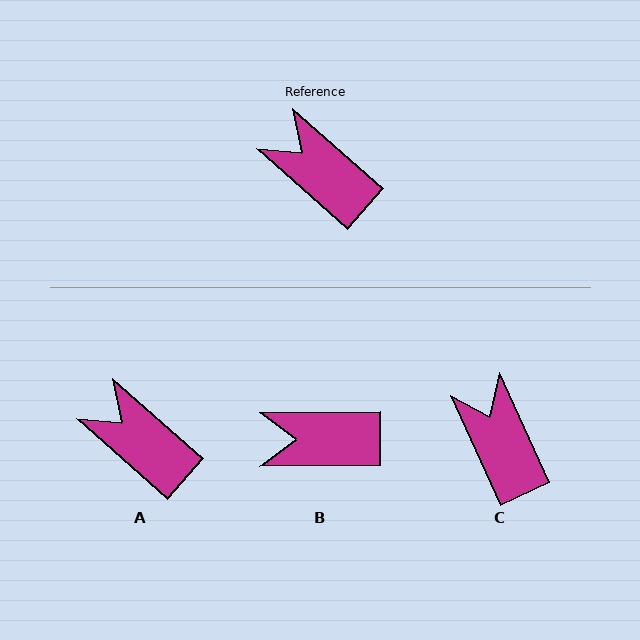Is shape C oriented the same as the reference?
No, it is off by about 24 degrees.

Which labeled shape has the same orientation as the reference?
A.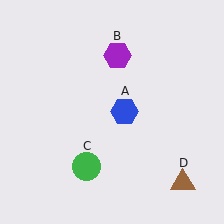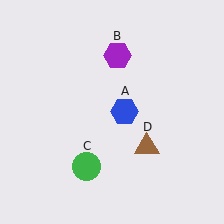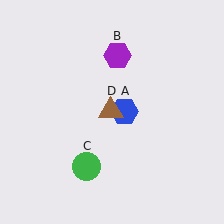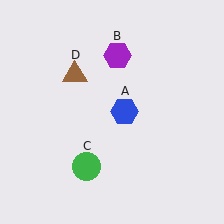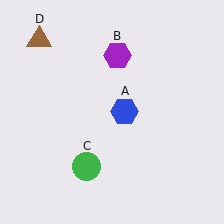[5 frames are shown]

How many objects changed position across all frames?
1 object changed position: brown triangle (object D).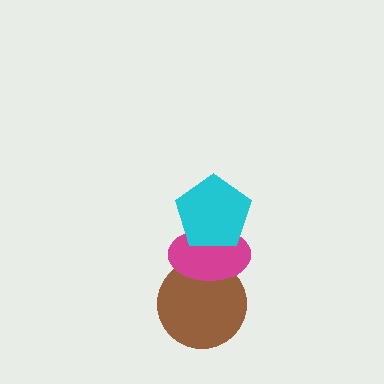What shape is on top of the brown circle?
The magenta ellipse is on top of the brown circle.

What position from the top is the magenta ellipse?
The magenta ellipse is 2nd from the top.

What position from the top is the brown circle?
The brown circle is 3rd from the top.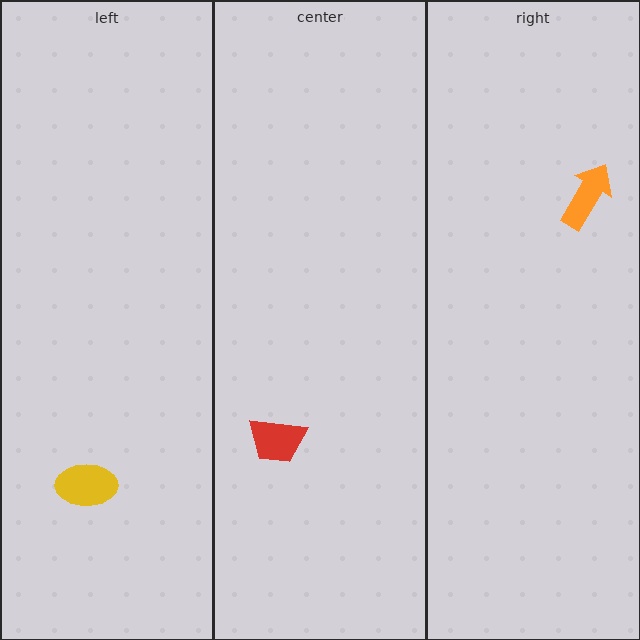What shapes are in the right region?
The orange arrow.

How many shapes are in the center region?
1.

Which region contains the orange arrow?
The right region.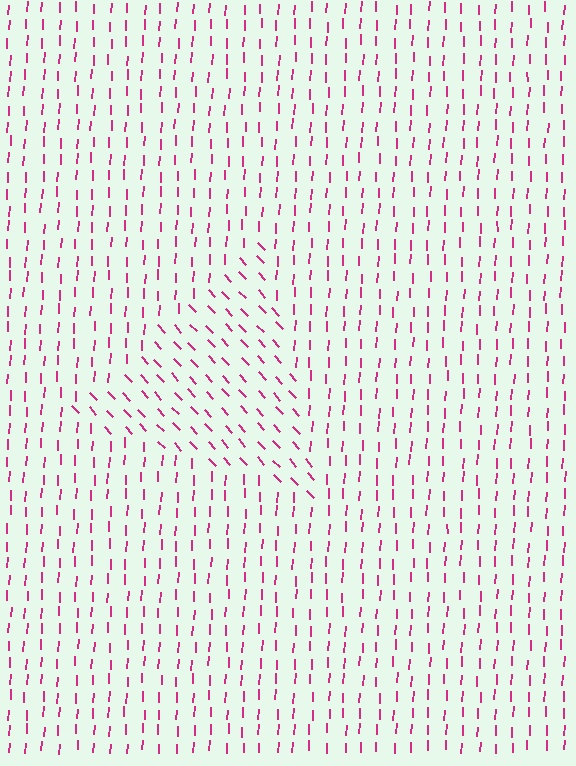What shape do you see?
I see a triangle.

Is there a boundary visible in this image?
Yes, there is a texture boundary formed by a change in line orientation.